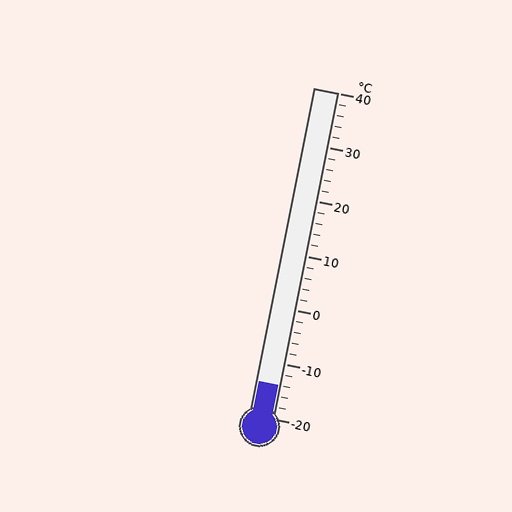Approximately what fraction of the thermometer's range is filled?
The thermometer is filled to approximately 10% of its range.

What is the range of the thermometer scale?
The thermometer scale ranges from -20°C to 40°C.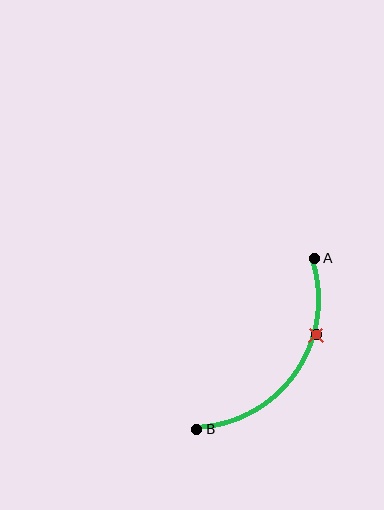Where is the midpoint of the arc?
The arc midpoint is the point on the curve farthest from the straight line joining A and B. It sits below and to the right of that line.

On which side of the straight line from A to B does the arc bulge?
The arc bulges below and to the right of the straight line connecting A and B.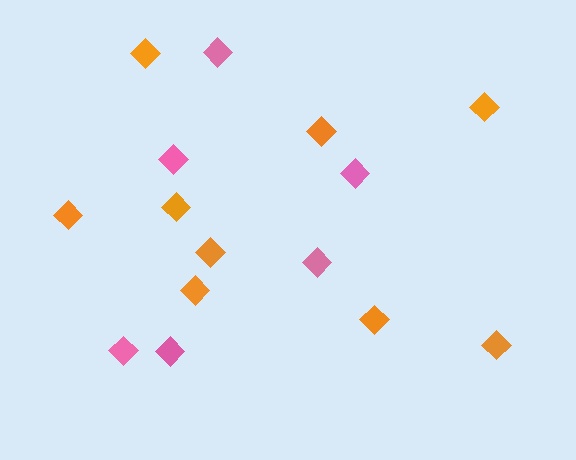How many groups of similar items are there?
There are 2 groups: one group of orange diamonds (9) and one group of pink diamonds (6).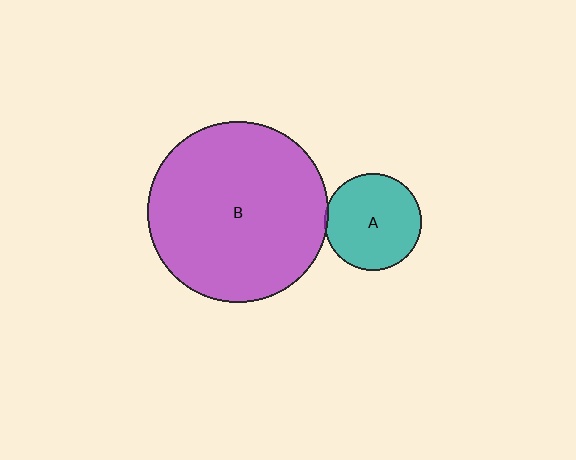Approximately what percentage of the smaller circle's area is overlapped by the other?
Approximately 5%.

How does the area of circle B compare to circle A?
Approximately 3.4 times.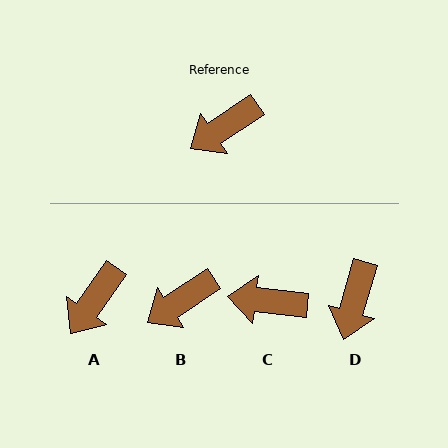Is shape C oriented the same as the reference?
No, it is off by about 40 degrees.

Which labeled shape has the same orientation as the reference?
B.